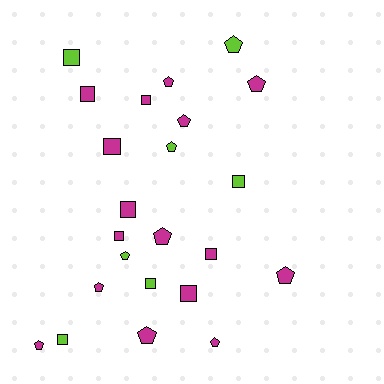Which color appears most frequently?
Magenta, with 16 objects.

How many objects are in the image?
There are 23 objects.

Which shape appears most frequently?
Pentagon, with 12 objects.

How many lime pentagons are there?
There are 3 lime pentagons.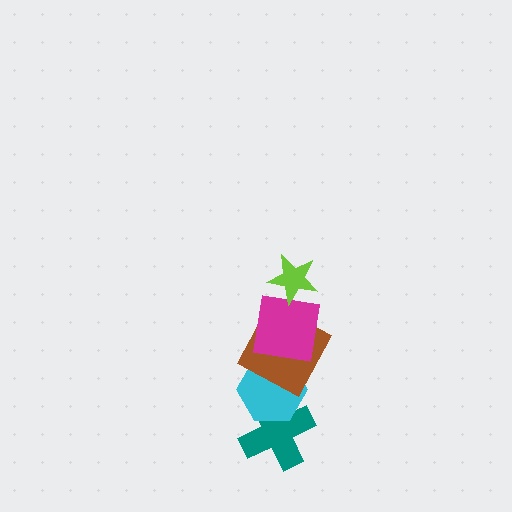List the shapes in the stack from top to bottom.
From top to bottom: the lime star, the magenta square, the brown square, the cyan hexagon, the teal cross.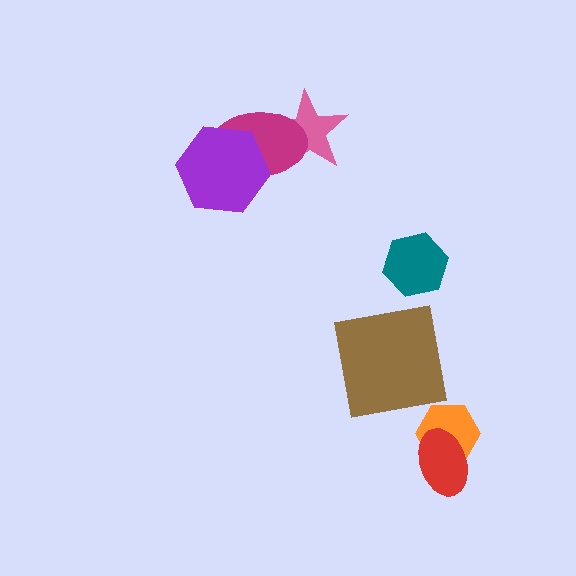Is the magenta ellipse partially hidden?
Yes, it is partially covered by another shape.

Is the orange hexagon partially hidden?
Yes, it is partially covered by another shape.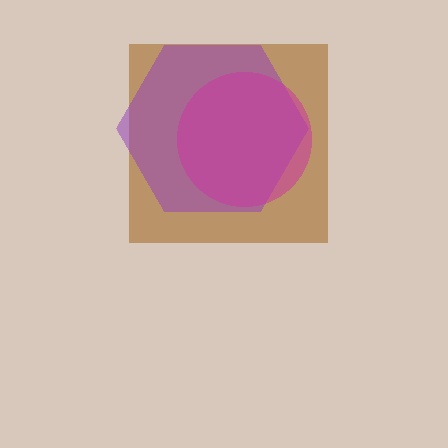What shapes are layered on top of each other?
The layered shapes are: a brown square, a purple hexagon, a magenta circle.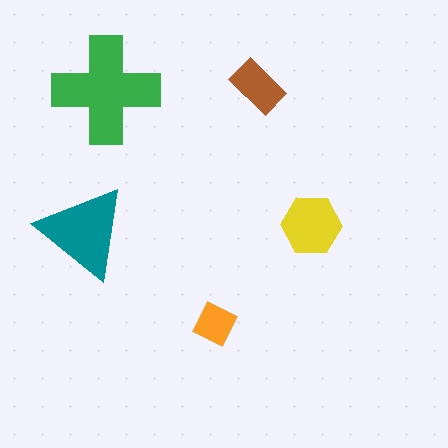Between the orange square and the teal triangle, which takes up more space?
The teal triangle.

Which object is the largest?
The green cross.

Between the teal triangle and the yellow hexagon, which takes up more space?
The teal triangle.